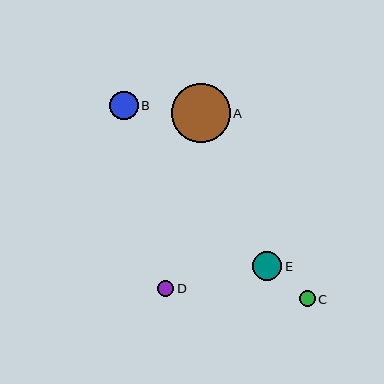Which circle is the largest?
Circle A is the largest with a size of approximately 59 pixels.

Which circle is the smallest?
Circle C is the smallest with a size of approximately 16 pixels.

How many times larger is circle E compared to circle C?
Circle E is approximately 1.9 times the size of circle C.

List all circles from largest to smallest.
From largest to smallest: A, E, B, D, C.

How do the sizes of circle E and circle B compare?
Circle E and circle B are approximately the same size.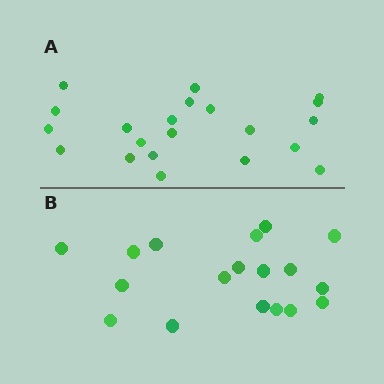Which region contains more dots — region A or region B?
Region A (the top region) has more dots.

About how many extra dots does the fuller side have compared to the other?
Region A has just a few more — roughly 2 or 3 more dots than region B.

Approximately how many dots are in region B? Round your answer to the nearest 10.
About 20 dots. (The exact count is 18, which rounds to 20.)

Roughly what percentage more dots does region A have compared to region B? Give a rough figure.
About 15% more.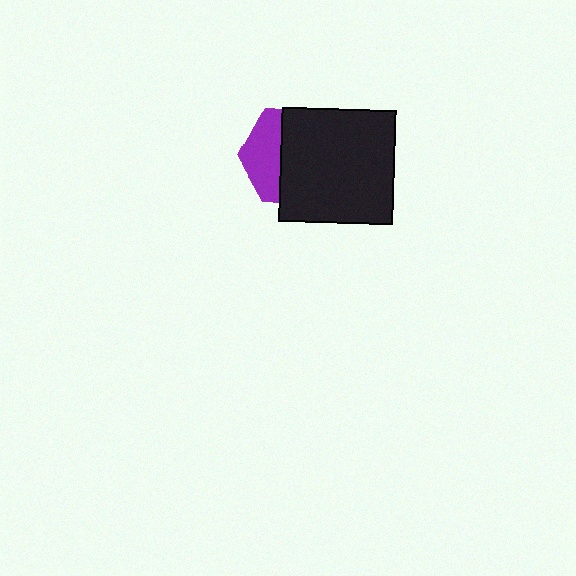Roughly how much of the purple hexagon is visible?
A small part of it is visible (roughly 36%).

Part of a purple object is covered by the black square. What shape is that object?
It is a hexagon.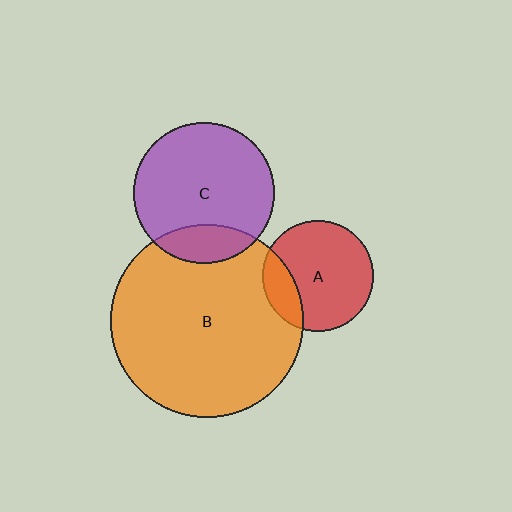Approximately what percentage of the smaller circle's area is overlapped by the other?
Approximately 20%.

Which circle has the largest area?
Circle B (orange).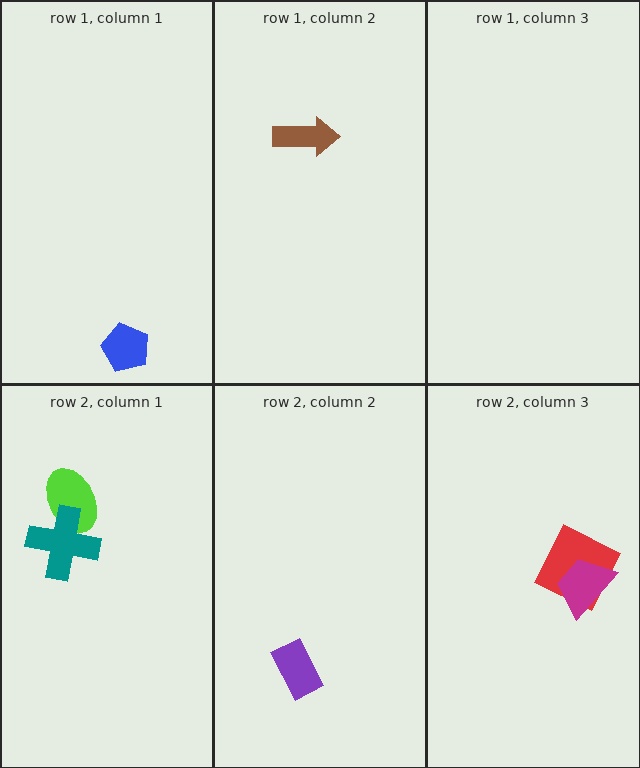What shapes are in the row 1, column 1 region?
The blue pentagon.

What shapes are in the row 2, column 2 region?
The purple rectangle.